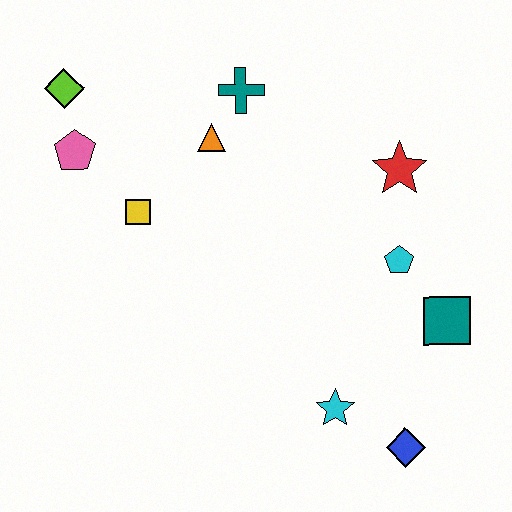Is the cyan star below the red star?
Yes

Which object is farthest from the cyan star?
The lime diamond is farthest from the cyan star.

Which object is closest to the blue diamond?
The cyan star is closest to the blue diamond.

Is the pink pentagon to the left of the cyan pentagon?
Yes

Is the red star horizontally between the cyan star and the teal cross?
No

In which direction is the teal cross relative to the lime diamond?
The teal cross is to the right of the lime diamond.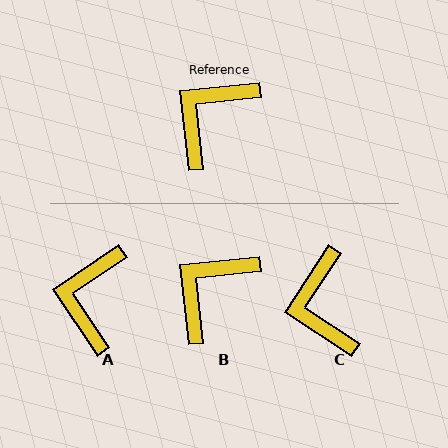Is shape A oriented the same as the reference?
No, it is off by about 28 degrees.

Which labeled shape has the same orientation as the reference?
B.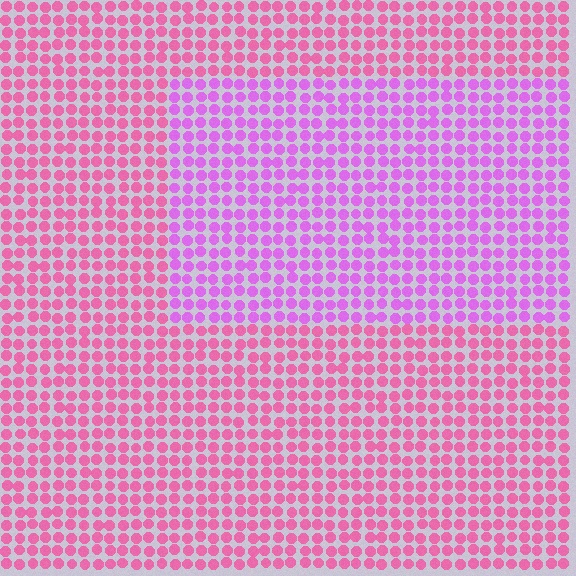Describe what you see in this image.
The image is filled with small pink elements in a uniform arrangement. A rectangle-shaped region is visible where the elements are tinted to a slightly different hue, forming a subtle color boundary.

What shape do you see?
I see a rectangle.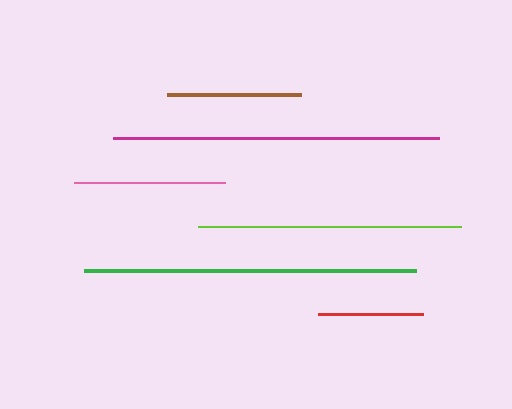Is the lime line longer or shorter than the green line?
The green line is longer than the lime line.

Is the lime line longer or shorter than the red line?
The lime line is longer than the red line.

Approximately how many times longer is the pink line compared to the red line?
The pink line is approximately 1.4 times the length of the red line.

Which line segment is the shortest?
The red line is the shortest at approximately 106 pixels.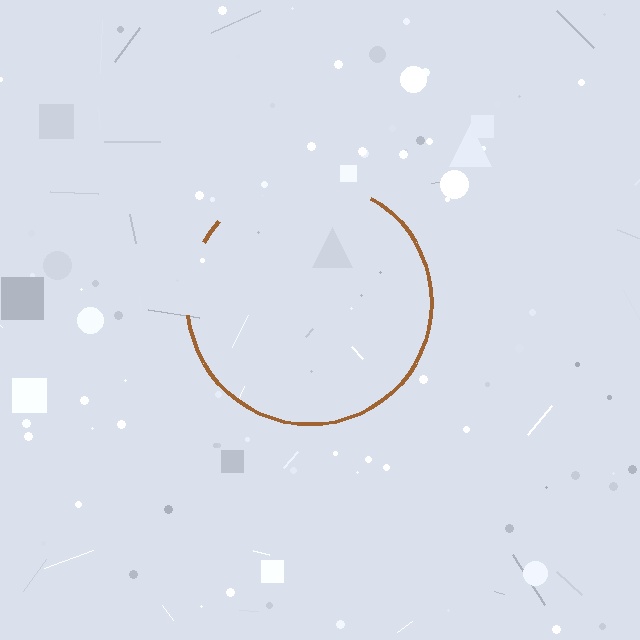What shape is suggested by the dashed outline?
The dashed outline suggests a circle.